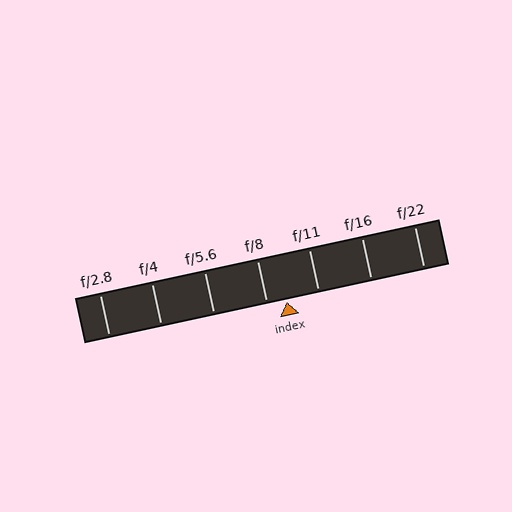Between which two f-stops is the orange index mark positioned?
The index mark is between f/8 and f/11.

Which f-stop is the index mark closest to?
The index mark is closest to f/8.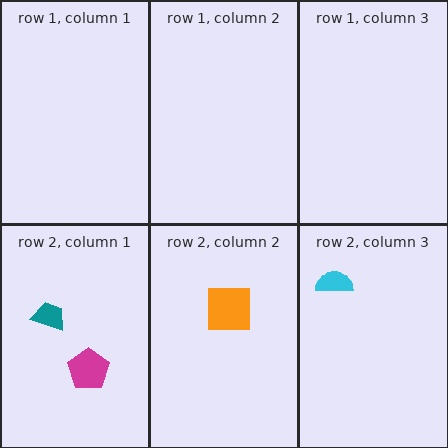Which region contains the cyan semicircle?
The row 2, column 3 region.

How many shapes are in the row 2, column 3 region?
1.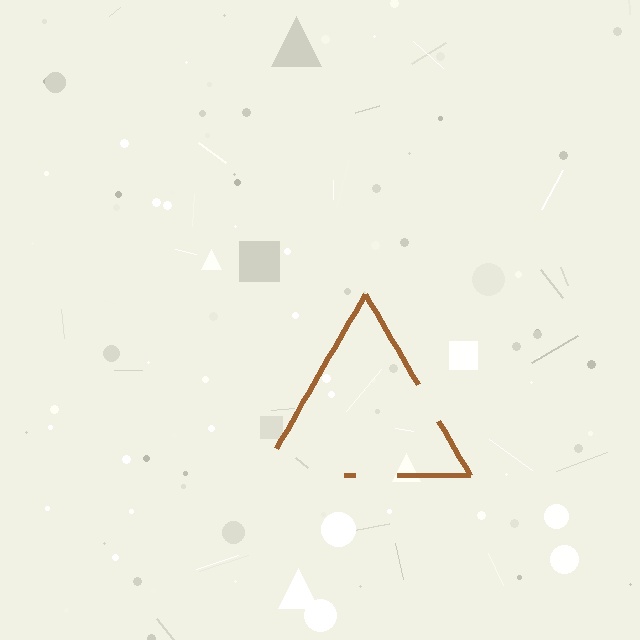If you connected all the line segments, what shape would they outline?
They would outline a triangle.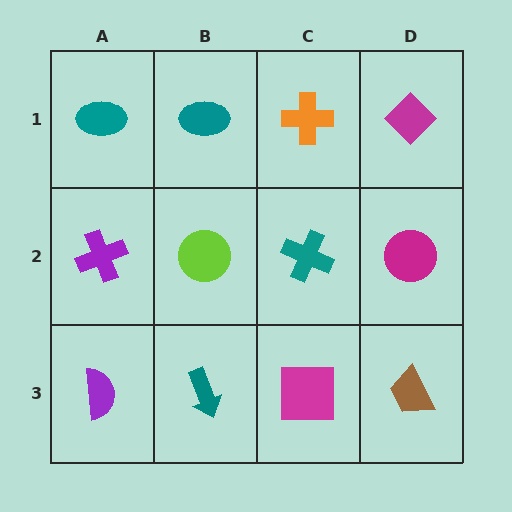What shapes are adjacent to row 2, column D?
A magenta diamond (row 1, column D), a brown trapezoid (row 3, column D), a teal cross (row 2, column C).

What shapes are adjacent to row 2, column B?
A teal ellipse (row 1, column B), a teal arrow (row 3, column B), a purple cross (row 2, column A), a teal cross (row 2, column C).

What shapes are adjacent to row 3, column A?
A purple cross (row 2, column A), a teal arrow (row 3, column B).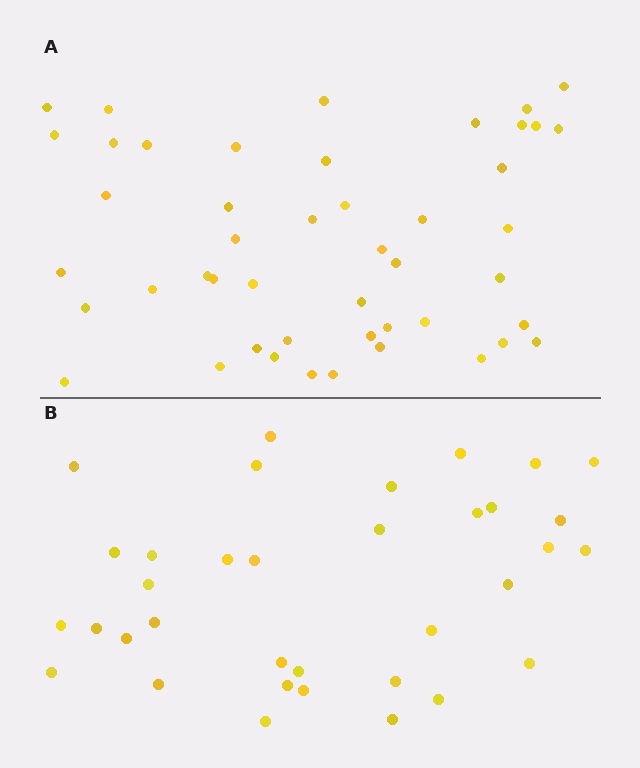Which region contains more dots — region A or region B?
Region A (the top region) has more dots.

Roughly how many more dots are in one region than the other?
Region A has roughly 12 or so more dots than region B.